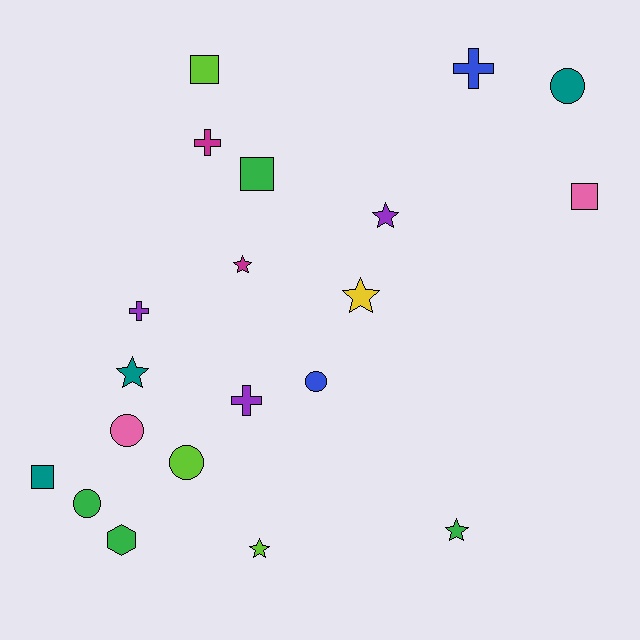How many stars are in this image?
There are 6 stars.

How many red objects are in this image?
There are no red objects.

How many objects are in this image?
There are 20 objects.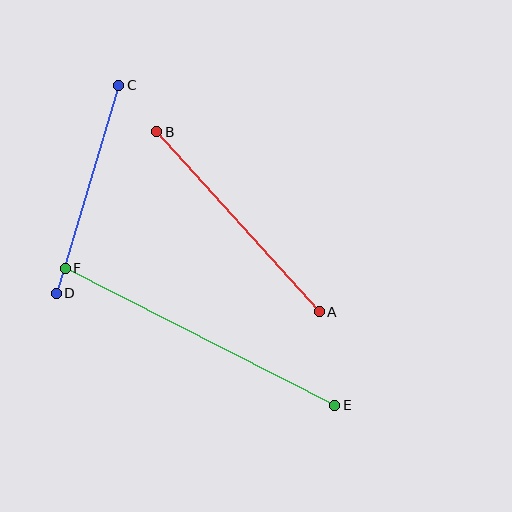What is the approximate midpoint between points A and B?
The midpoint is at approximately (238, 222) pixels.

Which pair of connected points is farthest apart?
Points E and F are farthest apart.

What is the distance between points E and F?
The distance is approximately 302 pixels.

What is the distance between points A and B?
The distance is approximately 243 pixels.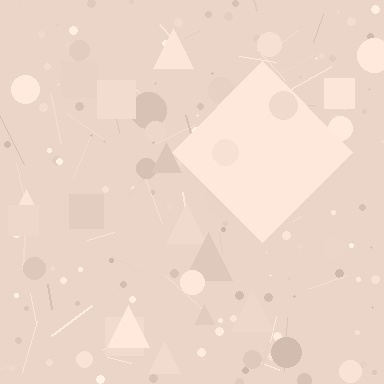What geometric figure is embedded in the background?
A diamond is embedded in the background.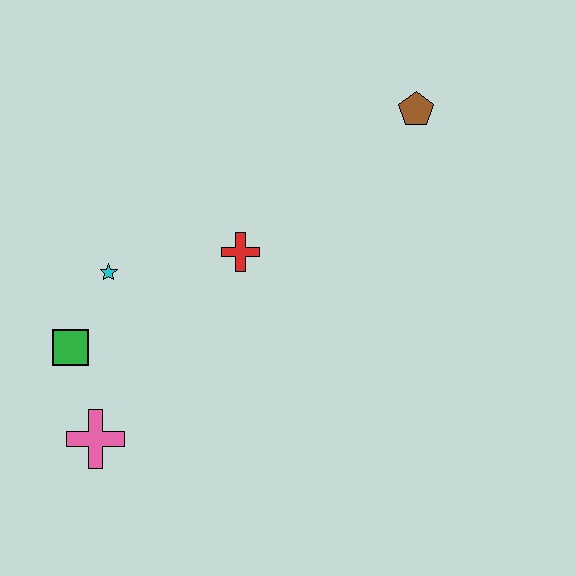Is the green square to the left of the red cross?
Yes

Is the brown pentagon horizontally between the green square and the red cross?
No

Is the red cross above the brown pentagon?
No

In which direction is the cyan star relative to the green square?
The cyan star is above the green square.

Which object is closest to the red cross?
The cyan star is closest to the red cross.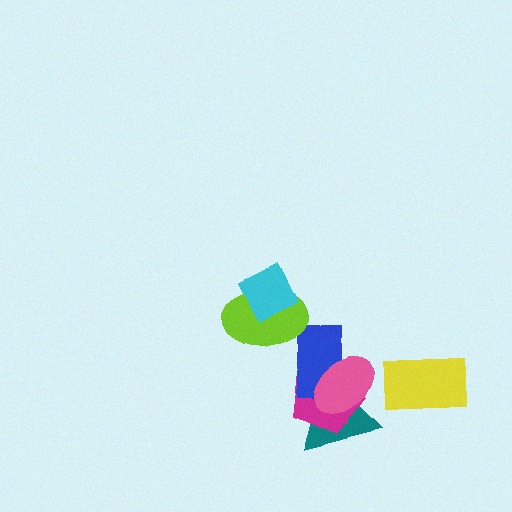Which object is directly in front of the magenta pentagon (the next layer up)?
The blue rectangle is directly in front of the magenta pentagon.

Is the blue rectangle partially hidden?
Yes, it is partially covered by another shape.